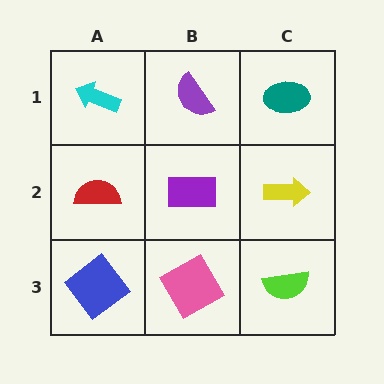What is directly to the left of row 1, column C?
A purple semicircle.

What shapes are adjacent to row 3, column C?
A yellow arrow (row 2, column C), a pink square (row 3, column B).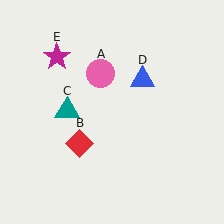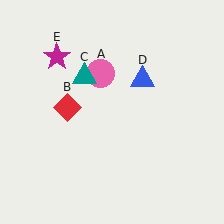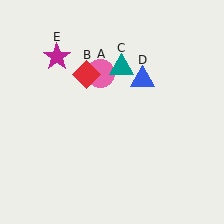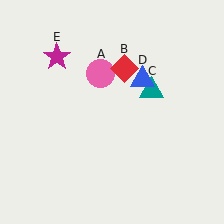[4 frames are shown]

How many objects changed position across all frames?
2 objects changed position: red diamond (object B), teal triangle (object C).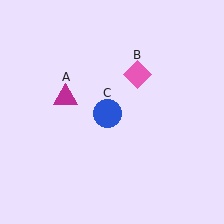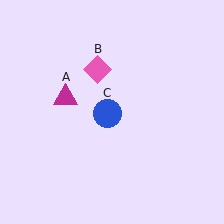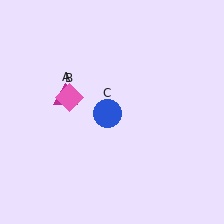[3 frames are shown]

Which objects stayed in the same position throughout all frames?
Magenta triangle (object A) and blue circle (object C) remained stationary.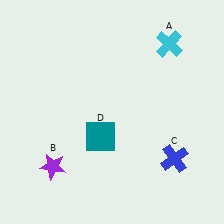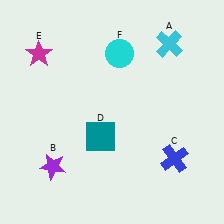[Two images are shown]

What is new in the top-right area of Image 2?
A cyan circle (F) was added in the top-right area of Image 2.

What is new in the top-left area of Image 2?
A magenta star (E) was added in the top-left area of Image 2.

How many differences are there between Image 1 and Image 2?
There are 2 differences between the two images.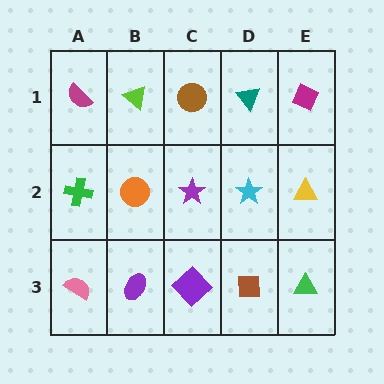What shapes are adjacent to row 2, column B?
A lime triangle (row 1, column B), a purple ellipse (row 3, column B), a green cross (row 2, column A), a purple star (row 2, column C).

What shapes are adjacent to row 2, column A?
A magenta semicircle (row 1, column A), a pink semicircle (row 3, column A), an orange circle (row 2, column B).